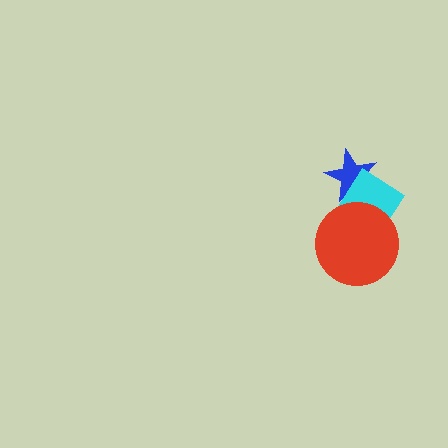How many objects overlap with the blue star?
1 object overlaps with the blue star.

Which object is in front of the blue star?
The cyan rectangle is in front of the blue star.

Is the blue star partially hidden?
Yes, it is partially covered by another shape.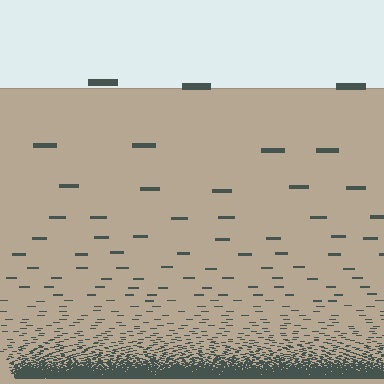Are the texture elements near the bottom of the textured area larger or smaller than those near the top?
Smaller. The gradient is inverted — elements near the bottom are smaller and denser.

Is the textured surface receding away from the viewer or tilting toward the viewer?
The surface appears to tilt toward the viewer. Texture elements get larger and sparser toward the top.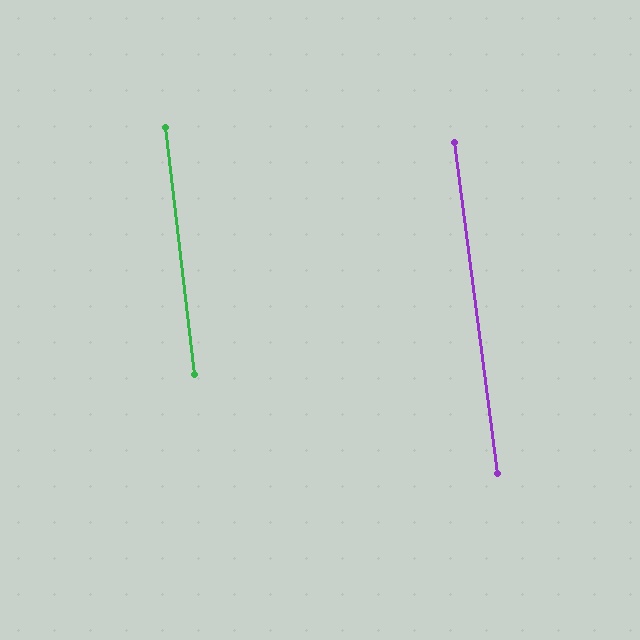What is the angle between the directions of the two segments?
Approximately 1 degree.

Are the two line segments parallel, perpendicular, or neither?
Parallel — their directions differ by only 0.7°.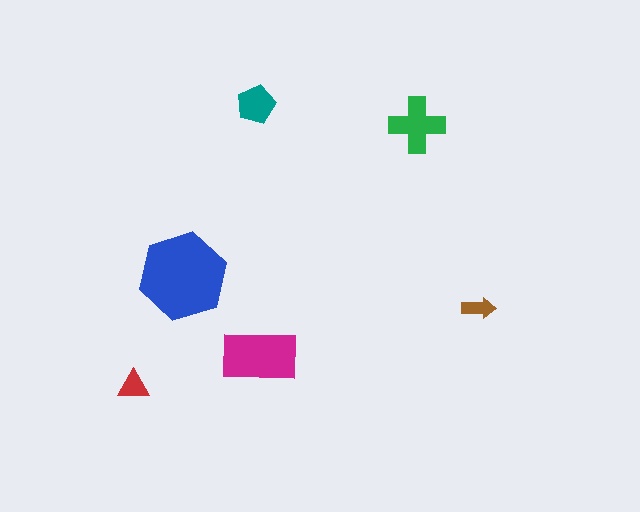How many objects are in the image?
There are 6 objects in the image.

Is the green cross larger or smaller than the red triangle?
Larger.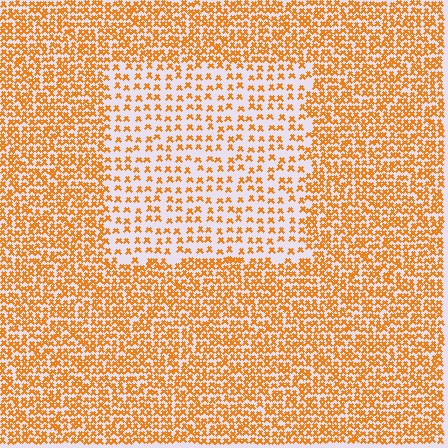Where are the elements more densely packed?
The elements are more densely packed outside the rectangle boundary.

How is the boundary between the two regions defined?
The boundary is defined by a change in element density (approximately 2.2x ratio). All elements are the same color, size, and shape.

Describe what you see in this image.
The image contains small orange elements arranged at two different densities. A rectangle-shaped region is visible where the elements are less densely packed than the surrounding area.